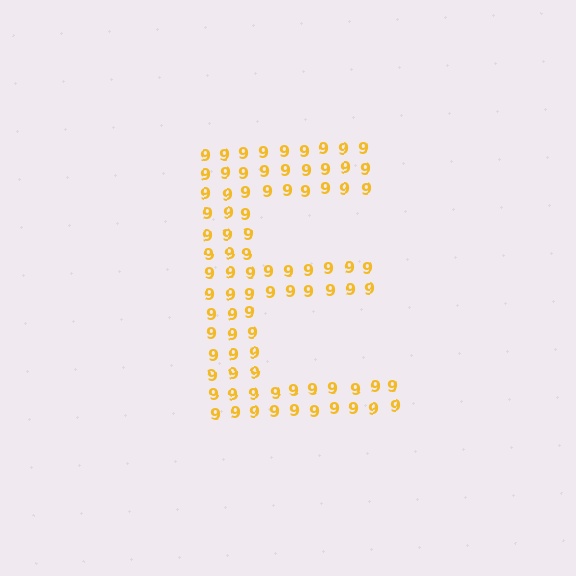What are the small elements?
The small elements are digit 9's.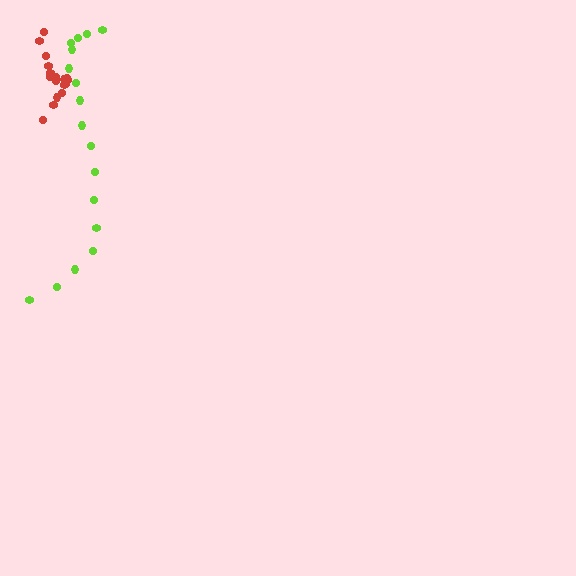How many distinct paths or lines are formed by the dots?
There are 2 distinct paths.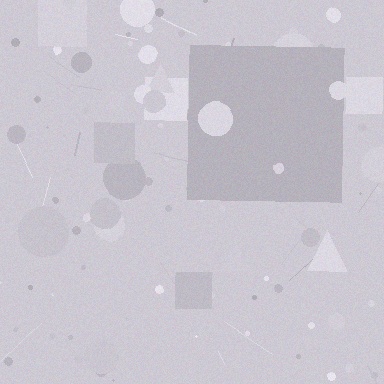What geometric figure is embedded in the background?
A square is embedded in the background.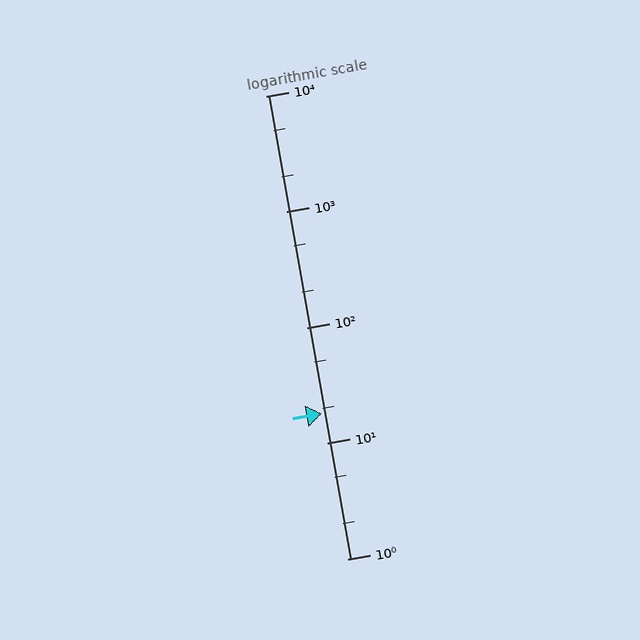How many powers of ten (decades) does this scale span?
The scale spans 4 decades, from 1 to 10000.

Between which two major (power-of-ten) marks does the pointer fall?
The pointer is between 10 and 100.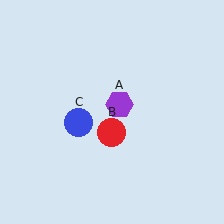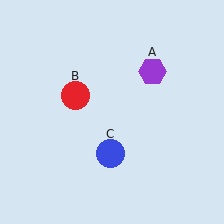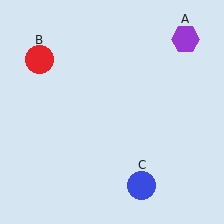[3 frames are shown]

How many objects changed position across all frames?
3 objects changed position: purple hexagon (object A), red circle (object B), blue circle (object C).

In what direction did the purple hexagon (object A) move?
The purple hexagon (object A) moved up and to the right.